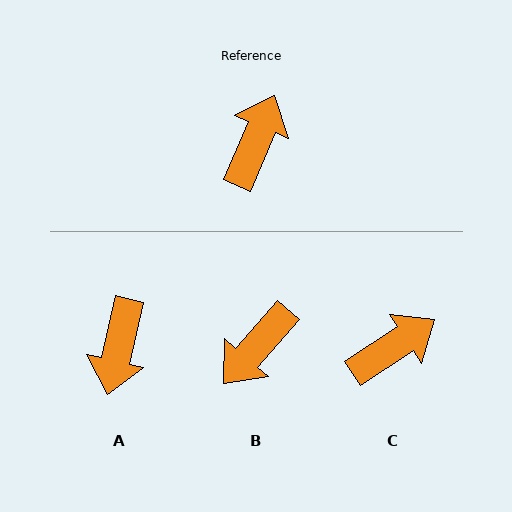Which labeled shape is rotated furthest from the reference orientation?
A, about 170 degrees away.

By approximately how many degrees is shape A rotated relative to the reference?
Approximately 170 degrees clockwise.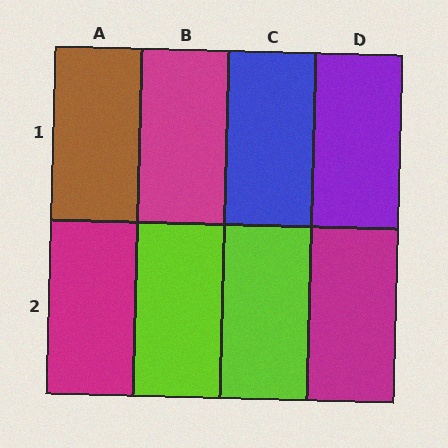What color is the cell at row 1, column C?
Blue.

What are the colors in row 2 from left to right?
Magenta, lime, lime, magenta.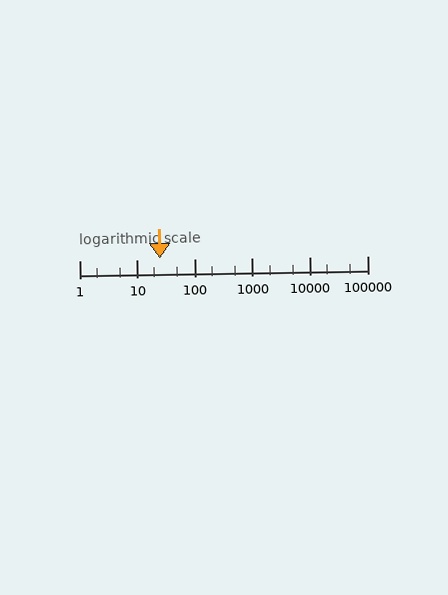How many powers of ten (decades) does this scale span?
The scale spans 5 decades, from 1 to 100000.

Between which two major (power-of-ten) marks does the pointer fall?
The pointer is between 10 and 100.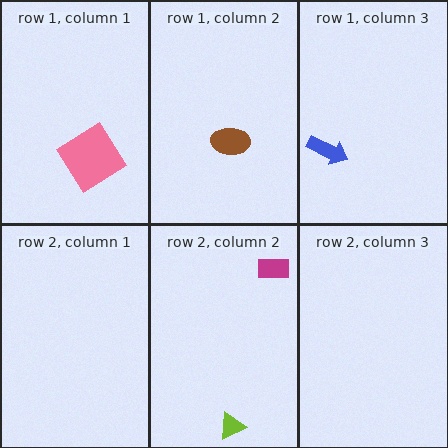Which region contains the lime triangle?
The row 2, column 2 region.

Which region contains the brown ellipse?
The row 1, column 2 region.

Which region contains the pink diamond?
The row 1, column 1 region.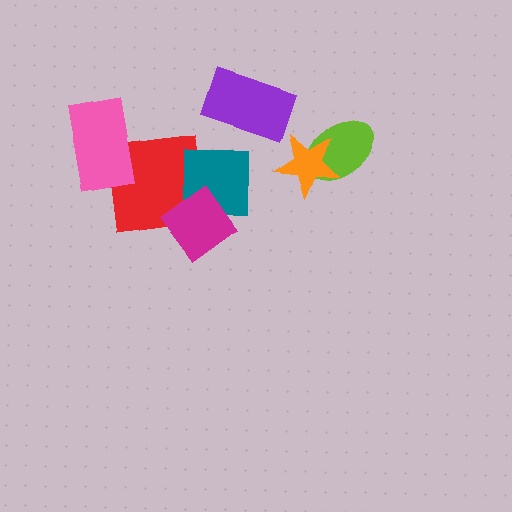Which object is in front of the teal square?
The magenta diamond is in front of the teal square.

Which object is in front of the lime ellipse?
The orange star is in front of the lime ellipse.